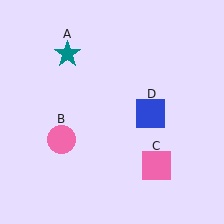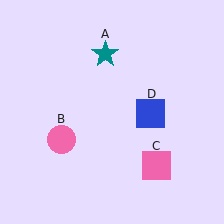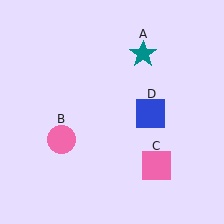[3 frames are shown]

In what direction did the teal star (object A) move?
The teal star (object A) moved right.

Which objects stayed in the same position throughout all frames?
Pink circle (object B) and pink square (object C) and blue square (object D) remained stationary.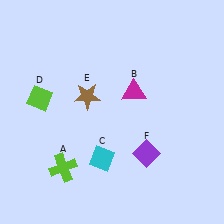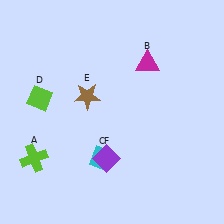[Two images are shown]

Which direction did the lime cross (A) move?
The lime cross (A) moved left.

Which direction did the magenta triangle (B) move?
The magenta triangle (B) moved up.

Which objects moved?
The objects that moved are: the lime cross (A), the magenta triangle (B), the purple diamond (F).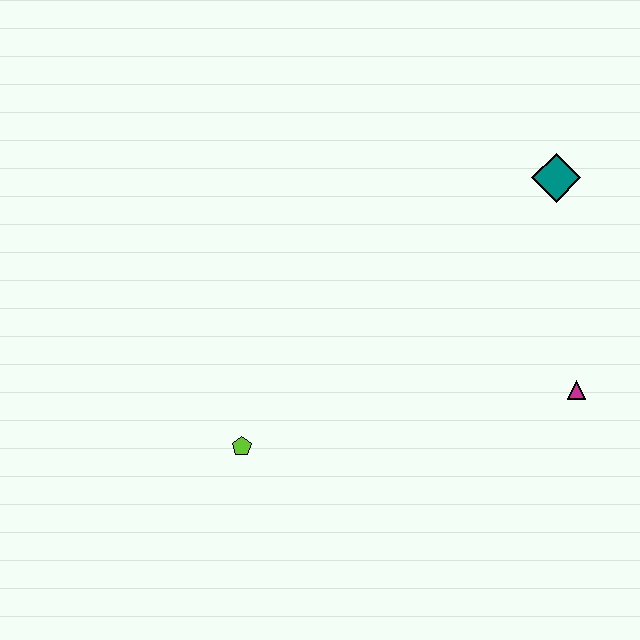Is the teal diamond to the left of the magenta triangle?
Yes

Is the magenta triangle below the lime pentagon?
No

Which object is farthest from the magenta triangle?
The lime pentagon is farthest from the magenta triangle.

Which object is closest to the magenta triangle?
The teal diamond is closest to the magenta triangle.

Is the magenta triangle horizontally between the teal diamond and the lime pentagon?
No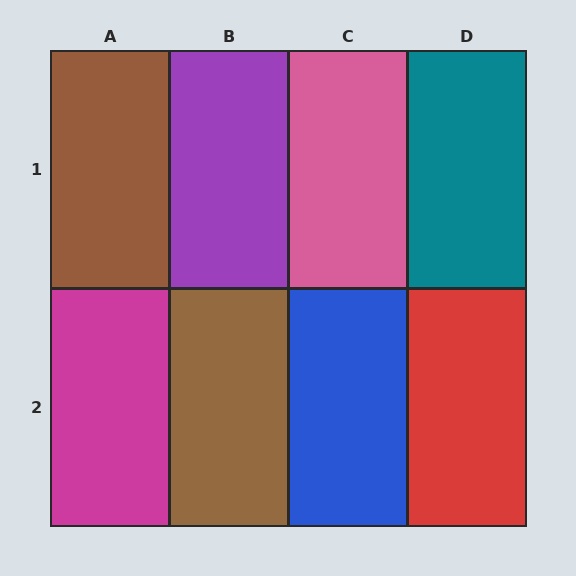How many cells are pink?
1 cell is pink.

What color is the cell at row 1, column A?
Brown.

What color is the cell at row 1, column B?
Purple.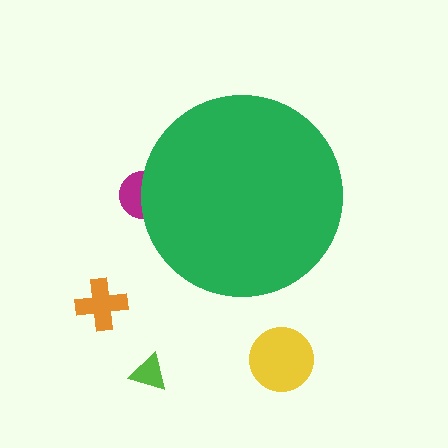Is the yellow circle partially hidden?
No, the yellow circle is fully visible.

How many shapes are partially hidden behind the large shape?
1 shape is partially hidden.